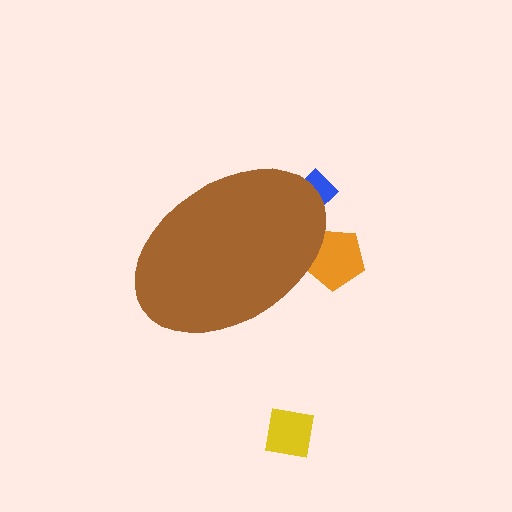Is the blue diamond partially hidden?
Yes, the blue diamond is partially hidden behind the brown ellipse.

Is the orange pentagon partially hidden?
Yes, the orange pentagon is partially hidden behind the brown ellipse.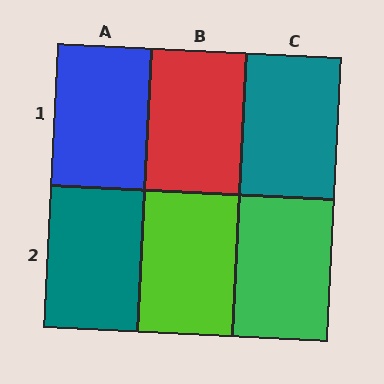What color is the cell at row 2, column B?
Lime.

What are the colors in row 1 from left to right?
Blue, red, teal.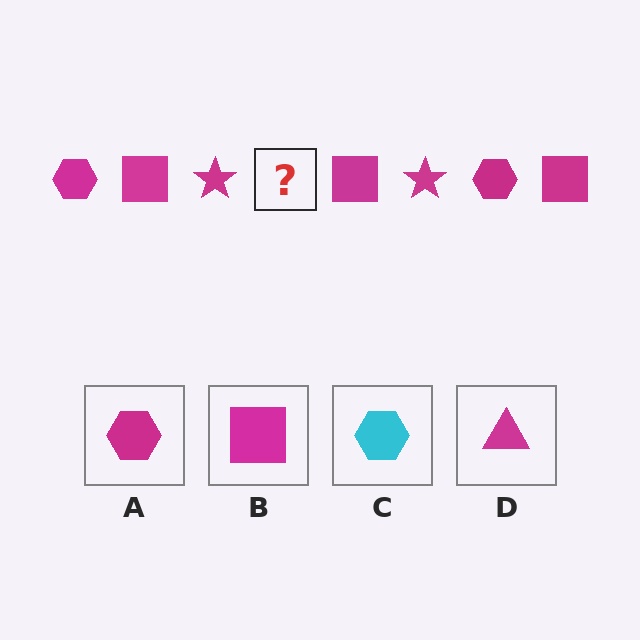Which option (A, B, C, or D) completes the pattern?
A.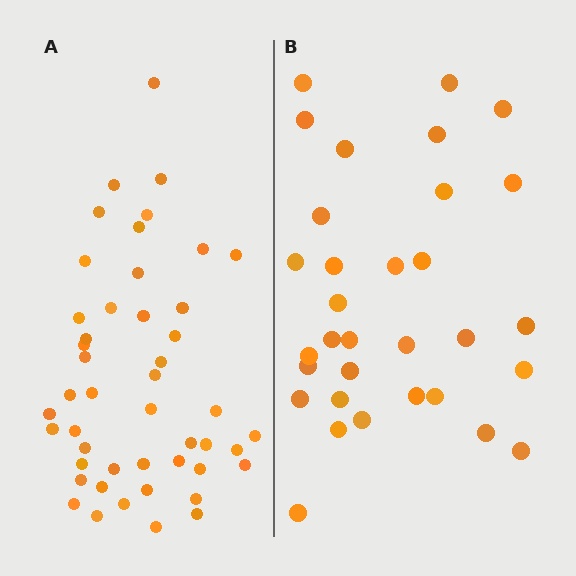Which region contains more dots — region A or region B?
Region A (the left region) has more dots.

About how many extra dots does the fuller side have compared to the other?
Region A has approximately 15 more dots than region B.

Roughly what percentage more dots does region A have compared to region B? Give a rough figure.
About 45% more.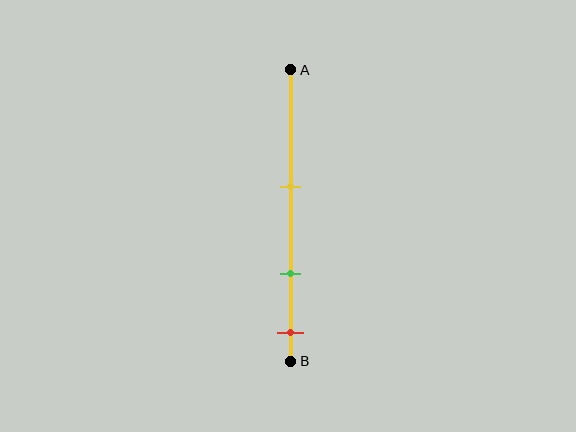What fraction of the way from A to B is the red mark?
The red mark is approximately 90% (0.9) of the way from A to B.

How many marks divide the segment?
There are 3 marks dividing the segment.